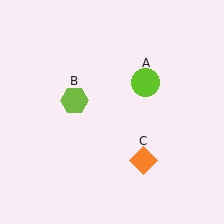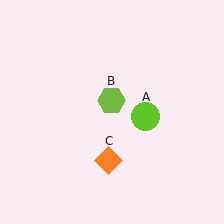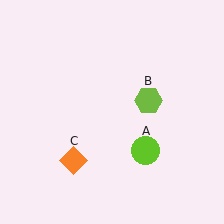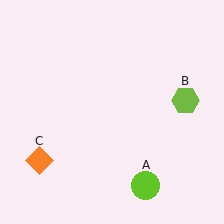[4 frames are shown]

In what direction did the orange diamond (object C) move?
The orange diamond (object C) moved left.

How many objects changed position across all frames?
3 objects changed position: lime circle (object A), lime hexagon (object B), orange diamond (object C).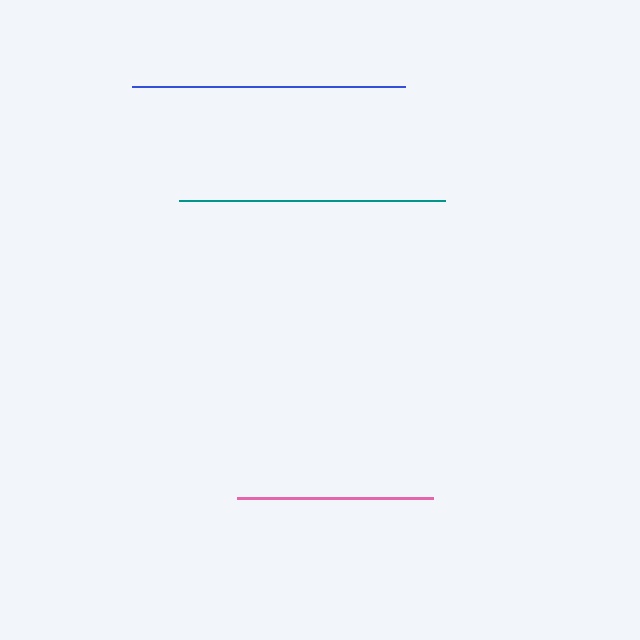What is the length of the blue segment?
The blue segment is approximately 272 pixels long.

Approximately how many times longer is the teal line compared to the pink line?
The teal line is approximately 1.4 times the length of the pink line.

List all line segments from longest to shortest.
From longest to shortest: blue, teal, pink.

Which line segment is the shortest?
The pink line is the shortest at approximately 197 pixels.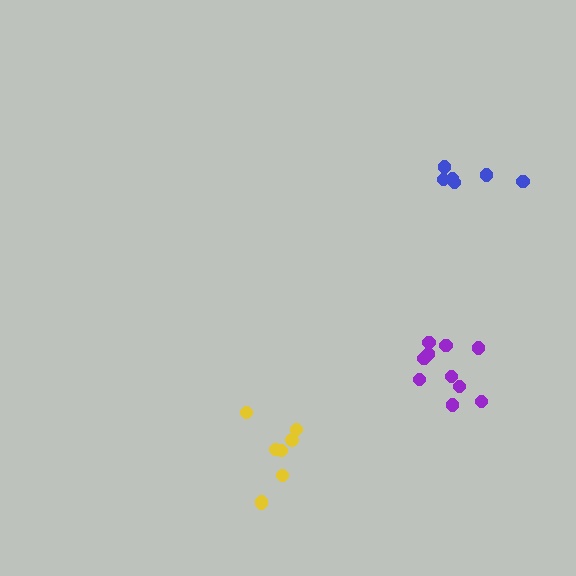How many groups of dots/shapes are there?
There are 3 groups.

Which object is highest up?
The blue cluster is topmost.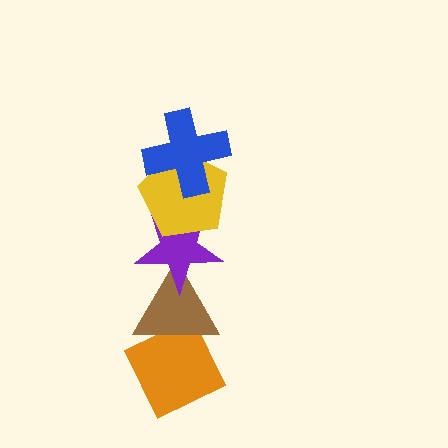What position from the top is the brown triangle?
The brown triangle is 4th from the top.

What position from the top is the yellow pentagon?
The yellow pentagon is 2nd from the top.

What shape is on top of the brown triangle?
The purple star is on top of the brown triangle.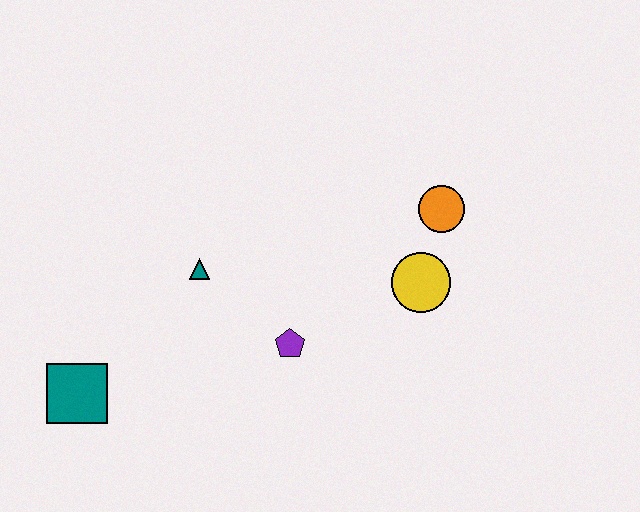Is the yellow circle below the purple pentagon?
No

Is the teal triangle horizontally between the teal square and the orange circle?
Yes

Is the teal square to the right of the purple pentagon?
No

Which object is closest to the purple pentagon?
The teal triangle is closest to the purple pentagon.